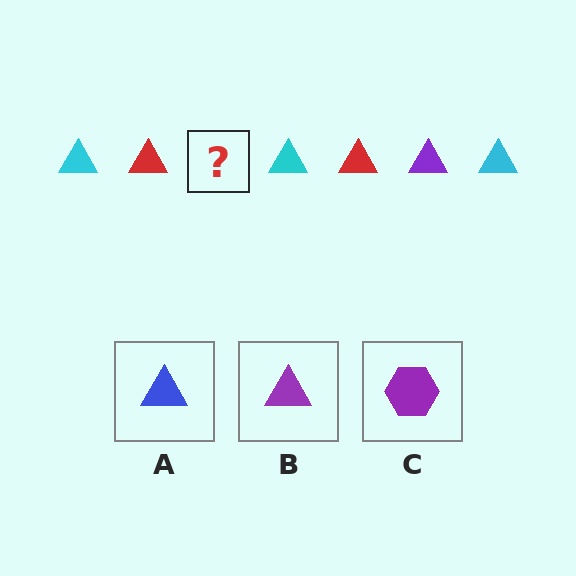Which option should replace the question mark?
Option B.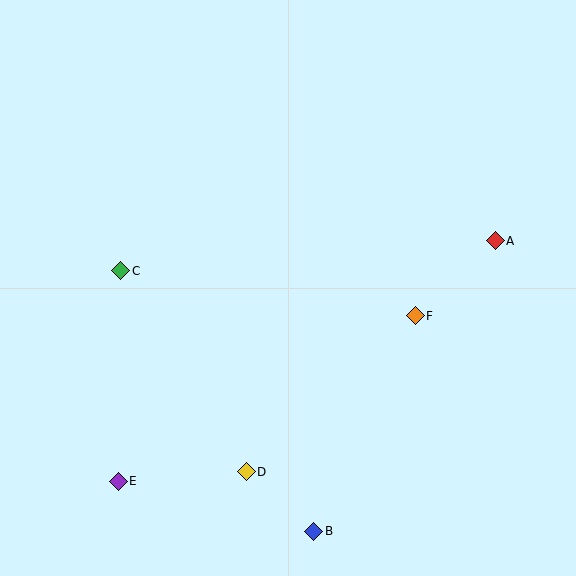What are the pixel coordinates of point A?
Point A is at (495, 241).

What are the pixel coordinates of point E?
Point E is at (118, 481).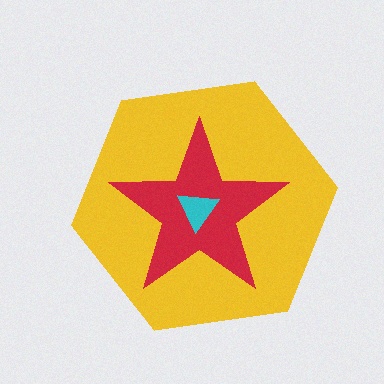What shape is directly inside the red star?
The cyan triangle.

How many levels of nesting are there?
3.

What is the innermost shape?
The cyan triangle.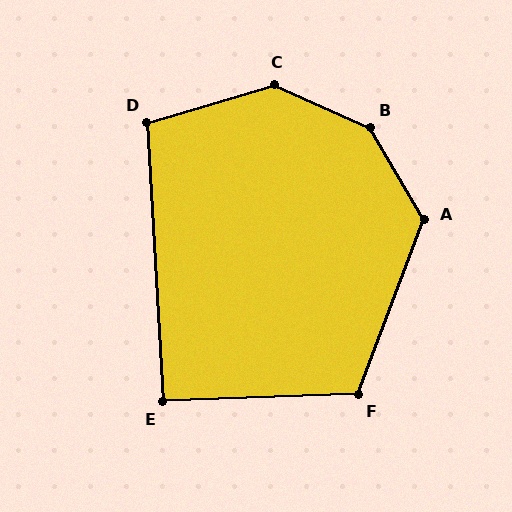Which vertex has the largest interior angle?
B, at approximately 144 degrees.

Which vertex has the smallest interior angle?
E, at approximately 91 degrees.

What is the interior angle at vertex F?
Approximately 113 degrees (obtuse).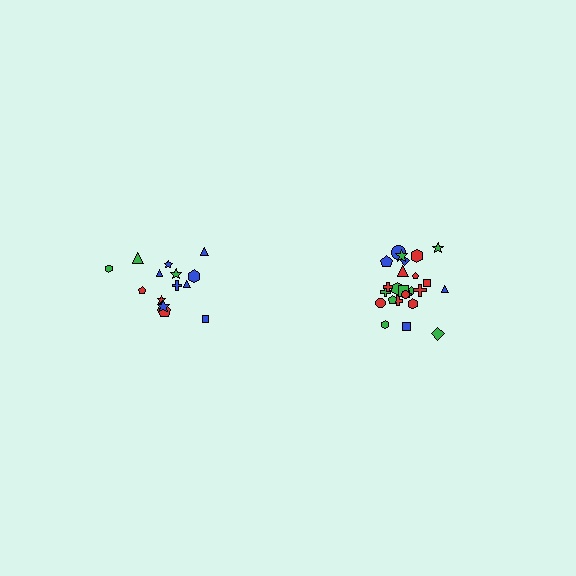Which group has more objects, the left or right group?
The right group.